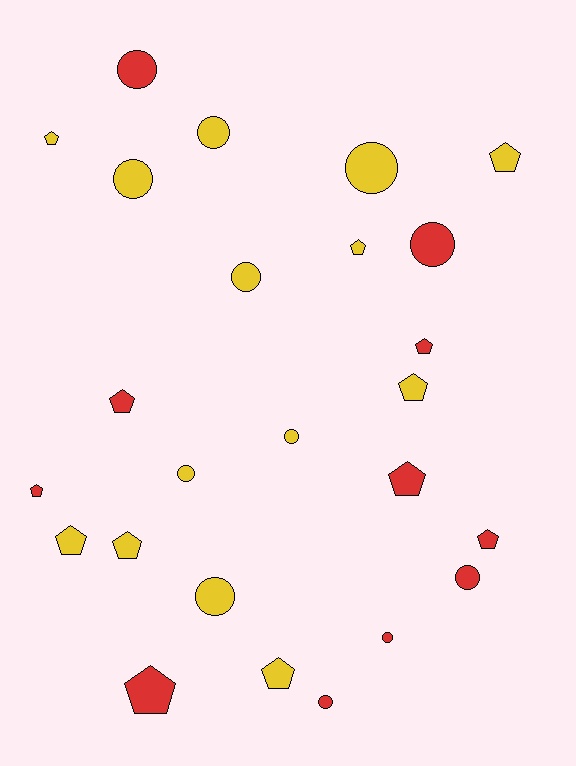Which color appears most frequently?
Yellow, with 14 objects.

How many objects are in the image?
There are 25 objects.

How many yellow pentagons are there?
There are 7 yellow pentagons.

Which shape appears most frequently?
Pentagon, with 13 objects.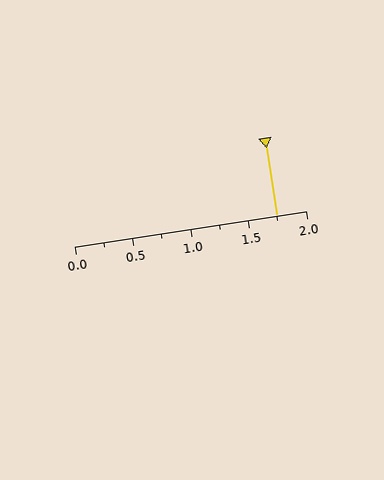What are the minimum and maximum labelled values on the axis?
The axis runs from 0.0 to 2.0.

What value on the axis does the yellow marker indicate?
The marker indicates approximately 1.75.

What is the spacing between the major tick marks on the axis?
The major ticks are spaced 0.5 apart.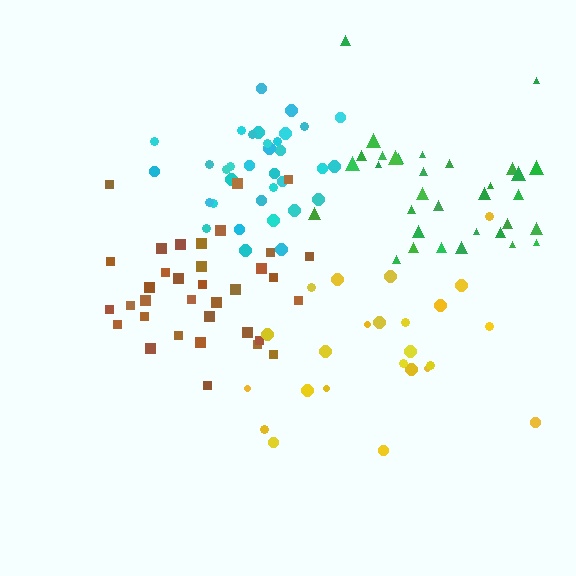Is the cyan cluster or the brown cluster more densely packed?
Cyan.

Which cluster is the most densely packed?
Cyan.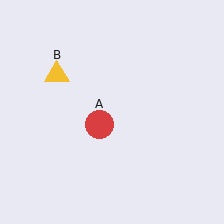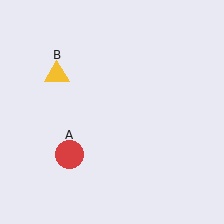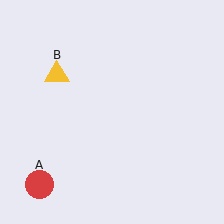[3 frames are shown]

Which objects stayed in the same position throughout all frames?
Yellow triangle (object B) remained stationary.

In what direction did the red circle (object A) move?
The red circle (object A) moved down and to the left.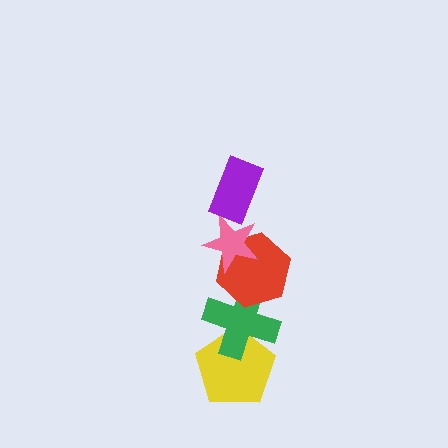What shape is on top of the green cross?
The red hexagon is on top of the green cross.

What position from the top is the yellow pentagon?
The yellow pentagon is 5th from the top.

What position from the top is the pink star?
The pink star is 2nd from the top.